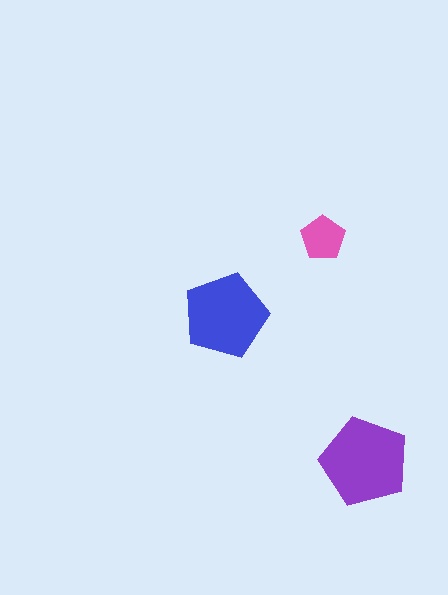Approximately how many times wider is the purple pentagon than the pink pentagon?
About 2 times wider.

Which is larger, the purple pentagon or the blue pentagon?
The purple one.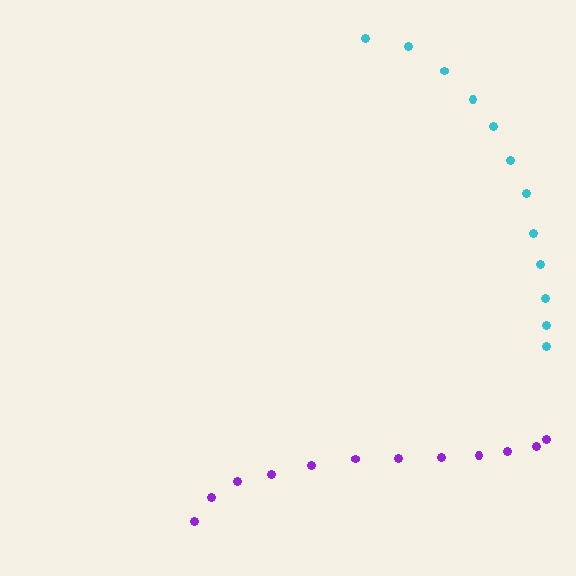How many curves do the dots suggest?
There are 2 distinct paths.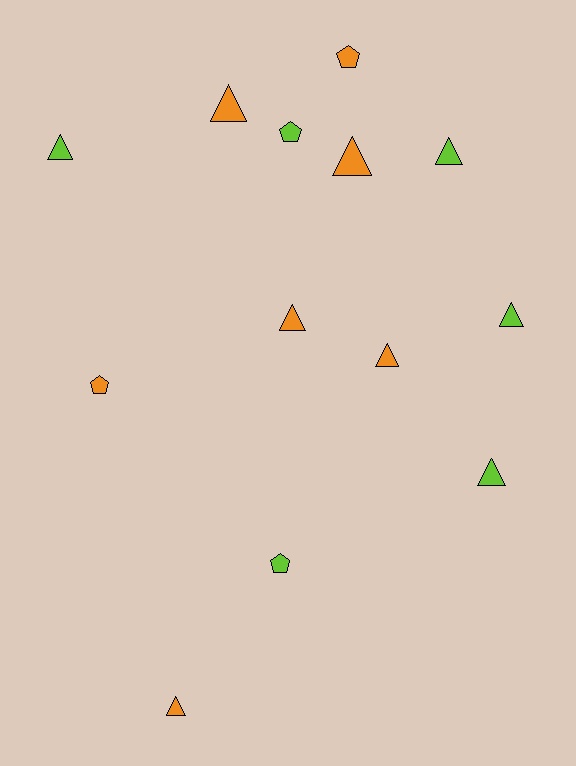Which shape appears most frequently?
Triangle, with 9 objects.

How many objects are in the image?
There are 13 objects.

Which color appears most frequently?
Orange, with 7 objects.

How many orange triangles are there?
There are 5 orange triangles.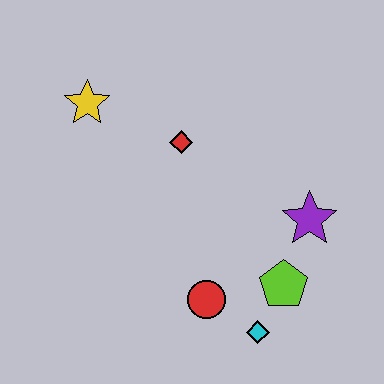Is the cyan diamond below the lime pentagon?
Yes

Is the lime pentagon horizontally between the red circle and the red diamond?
No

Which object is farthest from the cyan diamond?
The yellow star is farthest from the cyan diamond.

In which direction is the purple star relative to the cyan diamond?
The purple star is above the cyan diamond.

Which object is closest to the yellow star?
The red diamond is closest to the yellow star.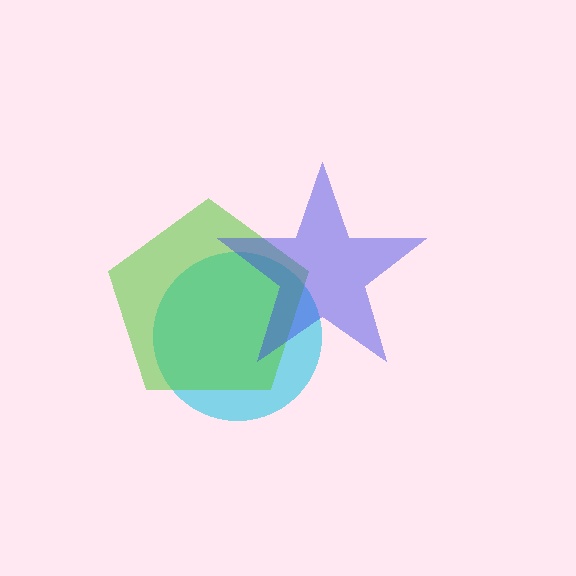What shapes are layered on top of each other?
The layered shapes are: a cyan circle, a lime pentagon, a blue star.